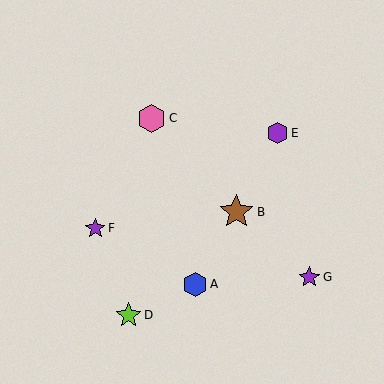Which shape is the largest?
The brown star (labeled B) is the largest.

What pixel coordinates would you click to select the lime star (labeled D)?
Click at (128, 315) to select the lime star D.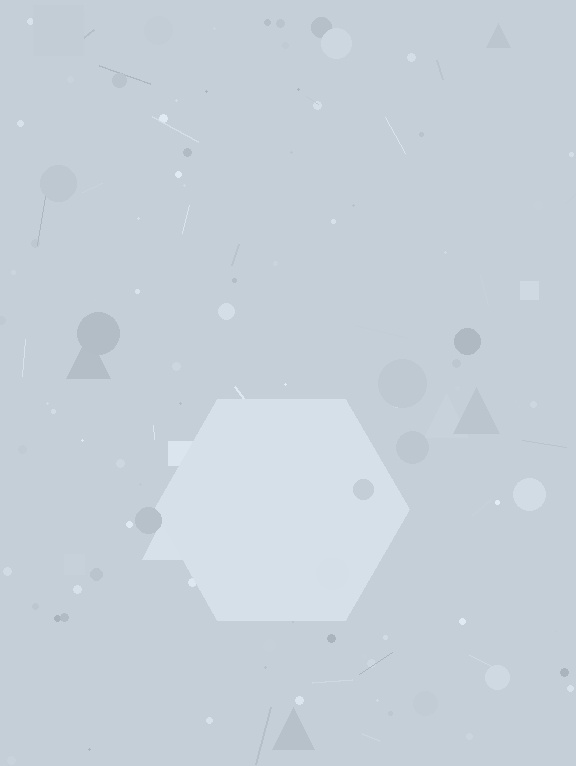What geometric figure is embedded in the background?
A hexagon is embedded in the background.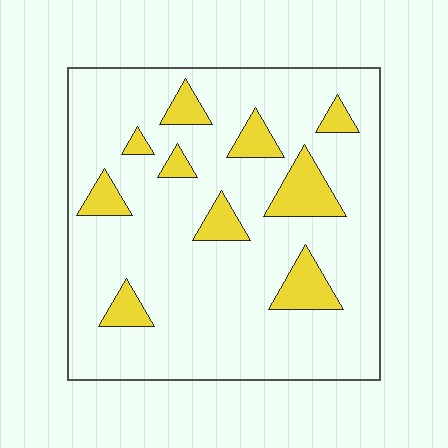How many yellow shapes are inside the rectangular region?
10.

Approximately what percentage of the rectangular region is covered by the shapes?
Approximately 15%.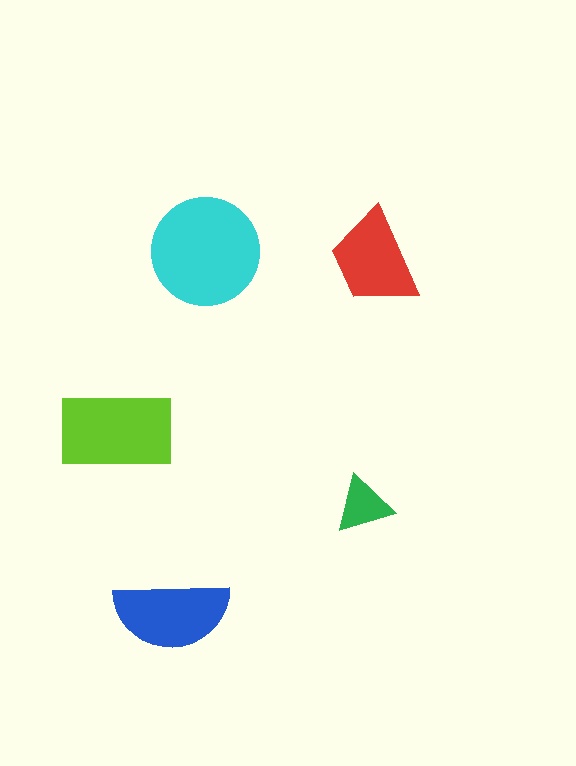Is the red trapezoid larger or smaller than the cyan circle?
Smaller.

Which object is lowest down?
The blue semicircle is bottommost.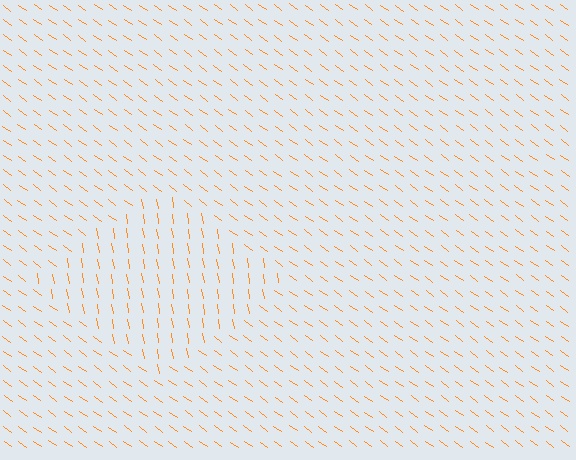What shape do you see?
I see a diamond.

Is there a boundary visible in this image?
Yes, there is a texture boundary formed by a change in line orientation.